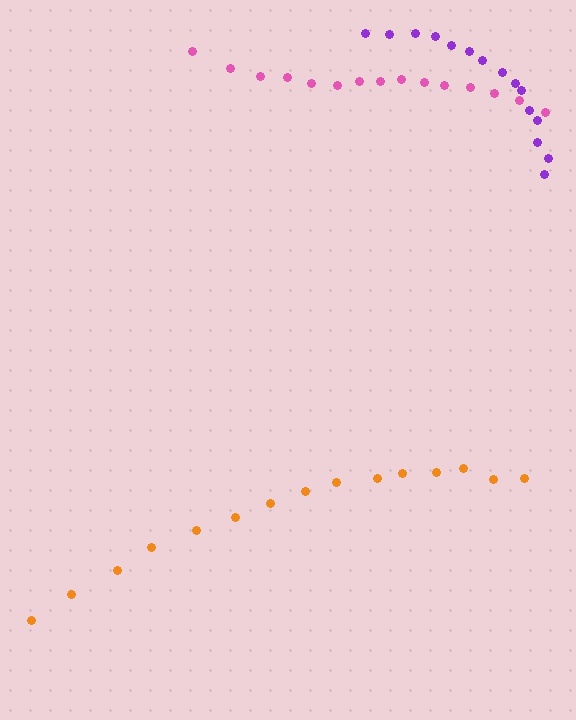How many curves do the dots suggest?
There are 3 distinct paths.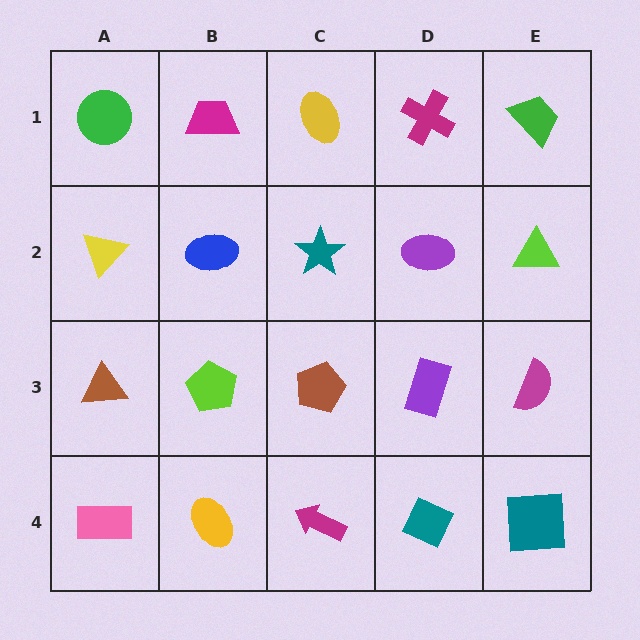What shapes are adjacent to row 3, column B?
A blue ellipse (row 2, column B), a yellow ellipse (row 4, column B), a brown triangle (row 3, column A), a brown pentagon (row 3, column C).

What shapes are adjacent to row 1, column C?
A teal star (row 2, column C), a magenta trapezoid (row 1, column B), a magenta cross (row 1, column D).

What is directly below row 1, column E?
A lime triangle.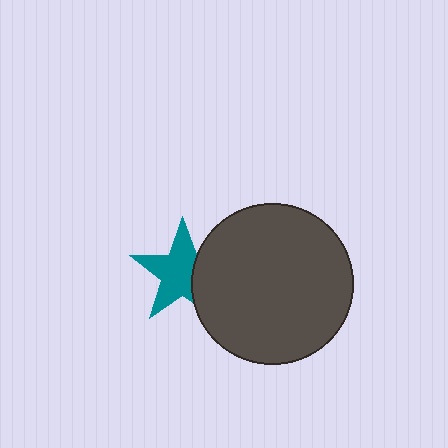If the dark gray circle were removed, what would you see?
You would see the complete teal star.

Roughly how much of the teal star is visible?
Most of it is visible (roughly 68%).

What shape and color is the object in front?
The object in front is a dark gray circle.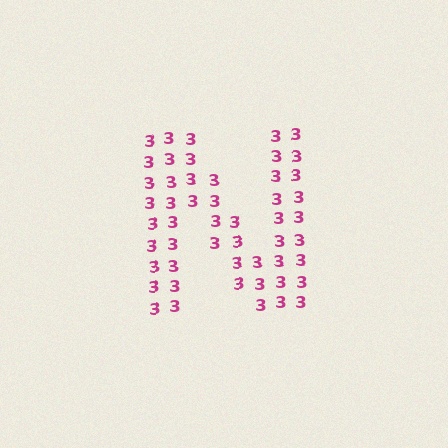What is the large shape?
The large shape is the letter N.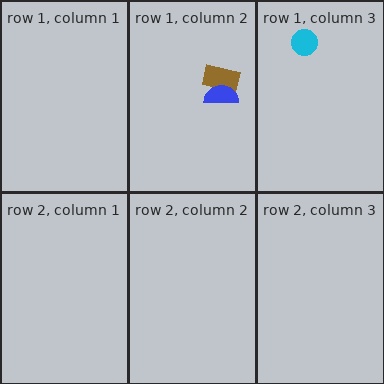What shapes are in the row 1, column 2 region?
The brown rectangle, the blue semicircle.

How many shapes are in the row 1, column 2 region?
2.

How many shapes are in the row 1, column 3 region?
1.